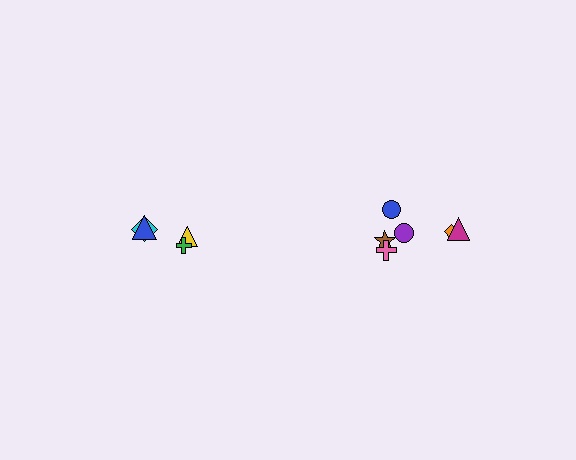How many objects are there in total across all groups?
There are 10 objects.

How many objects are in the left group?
There are 4 objects.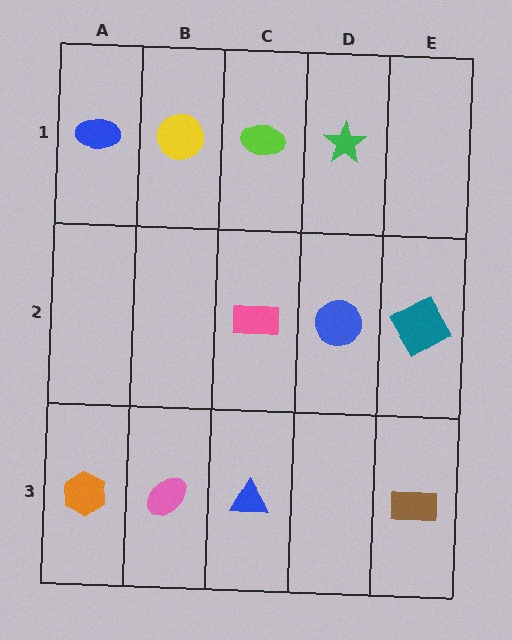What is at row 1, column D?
A green star.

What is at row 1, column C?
A lime ellipse.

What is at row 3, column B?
A pink ellipse.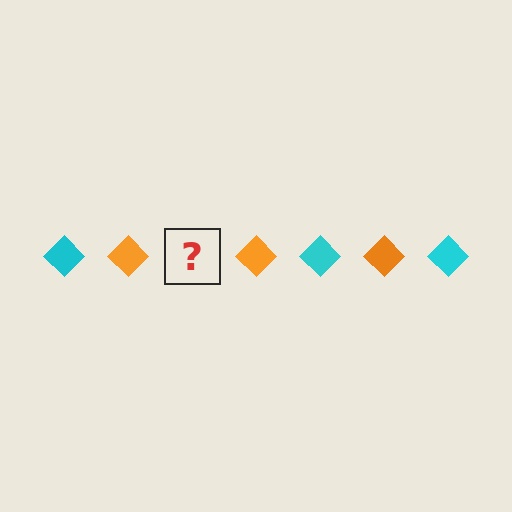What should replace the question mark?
The question mark should be replaced with a cyan diamond.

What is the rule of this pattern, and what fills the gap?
The rule is that the pattern cycles through cyan, orange diamonds. The gap should be filled with a cyan diamond.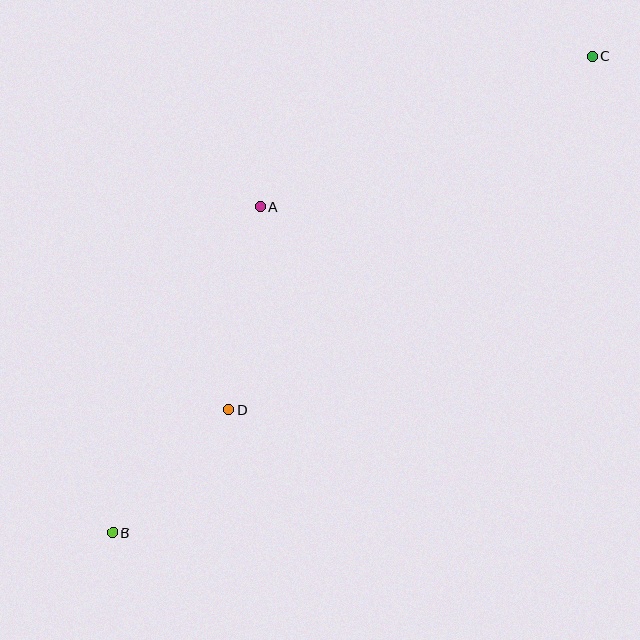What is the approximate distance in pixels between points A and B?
The distance between A and B is approximately 357 pixels.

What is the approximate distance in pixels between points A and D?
The distance between A and D is approximately 205 pixels.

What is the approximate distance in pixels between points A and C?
The distance between A and C is approximately 365 pixels.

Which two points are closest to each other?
Points B and D are closest to each other.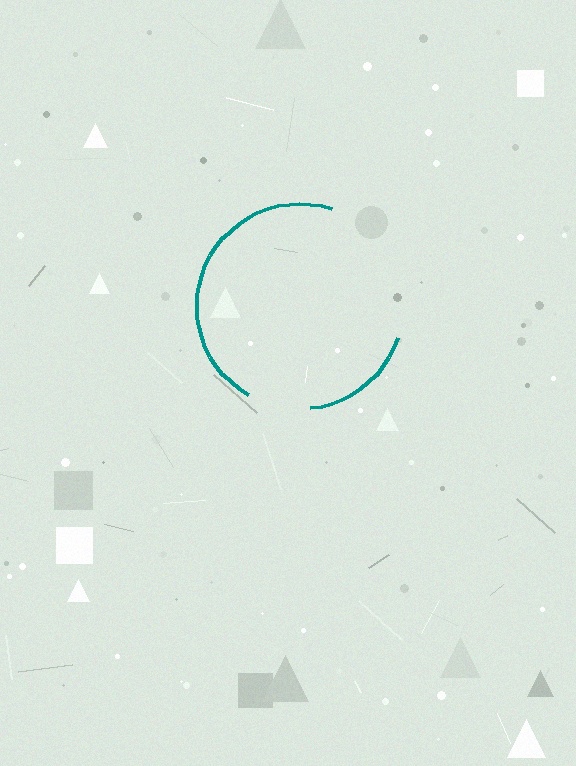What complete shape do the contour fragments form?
The contour fragments form a circle.